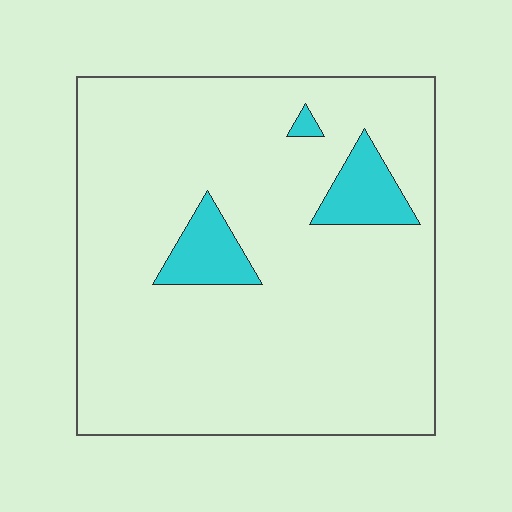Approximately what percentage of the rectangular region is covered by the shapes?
Approximately 10%.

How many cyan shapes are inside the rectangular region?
3.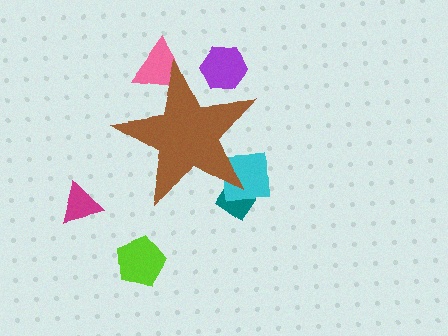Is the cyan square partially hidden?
Yes, the cyan square is partially hidden behind the brown star.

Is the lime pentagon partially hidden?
No, the lime pentagon is fully visible.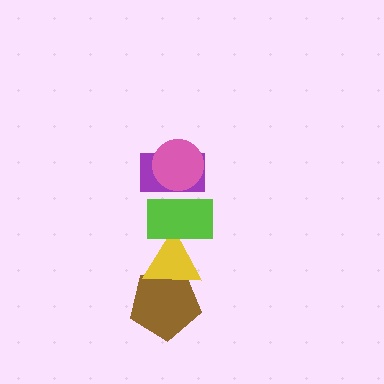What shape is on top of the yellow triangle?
The lime rectangle is on top of the yellow triangle.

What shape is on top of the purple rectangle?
The pink circle is on top of the purple rectangle.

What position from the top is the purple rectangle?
The purple rectangle is 2nd from the top.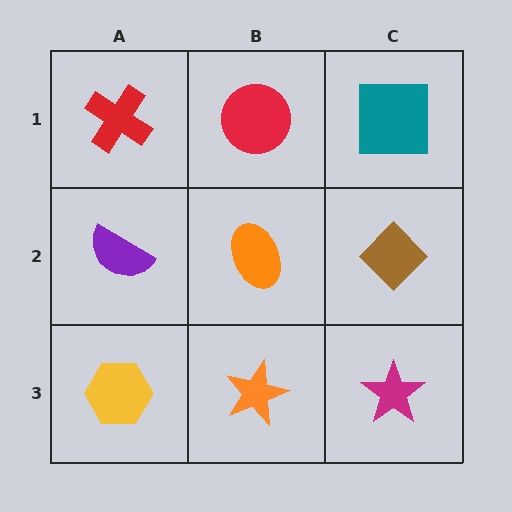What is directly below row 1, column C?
A brown diamond.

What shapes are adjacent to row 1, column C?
A brown diamond (row 2, column C), a red circle (row 1, column B).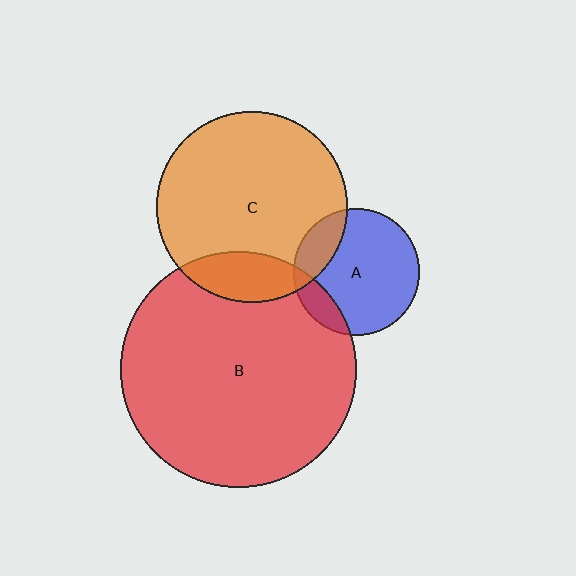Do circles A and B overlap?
Yes.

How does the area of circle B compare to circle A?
Approximately 3.5 times.